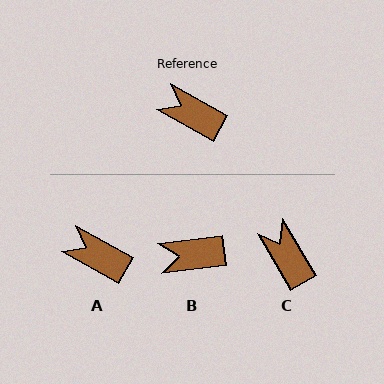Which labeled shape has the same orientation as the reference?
A.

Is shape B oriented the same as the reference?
No, it is off by about 36 degrees.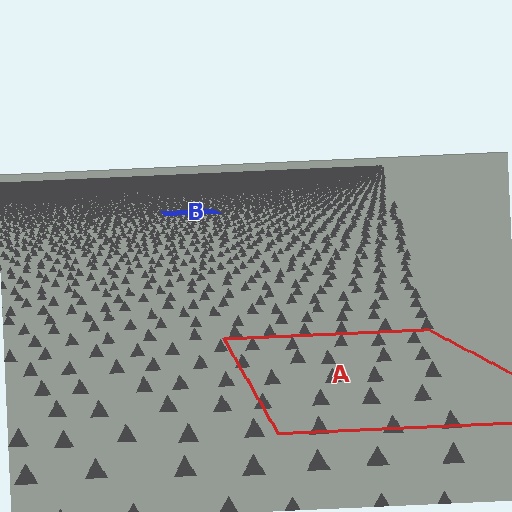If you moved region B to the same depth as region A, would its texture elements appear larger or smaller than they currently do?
They would appear larger. At a closer depth, the same texture elements are projected at a bigger on-screen size.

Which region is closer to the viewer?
Region A is closer. The texture elements there are larger and more spread out.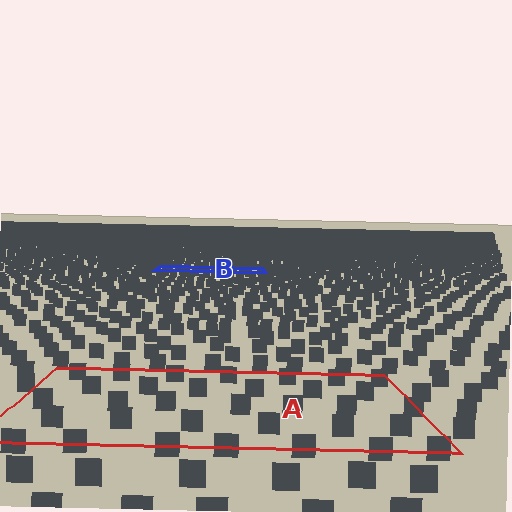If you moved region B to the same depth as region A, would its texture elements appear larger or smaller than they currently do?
They would appear larger. At a closer depth, the same texture elements are projected at a bigger on-screen size.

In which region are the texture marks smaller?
The texture marks are smaller in region B, because it is farther away.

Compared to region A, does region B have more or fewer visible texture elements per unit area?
Region B has more texture elements per unit area — they are packed more densely because it is farther away.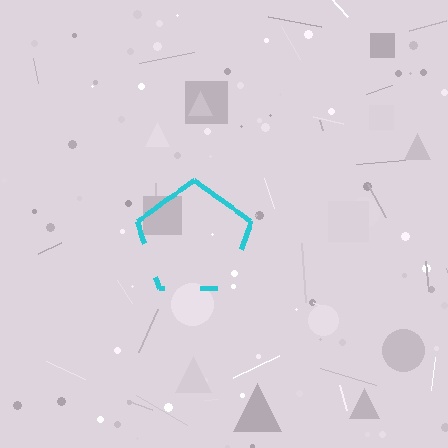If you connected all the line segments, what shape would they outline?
They would outline a pentagon.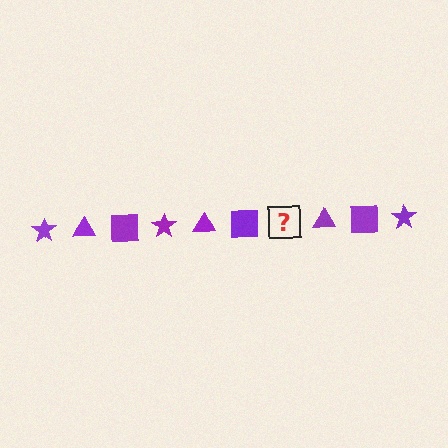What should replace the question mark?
The question mark should be replaced with a purple star.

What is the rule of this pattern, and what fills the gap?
The rule is that the pattern cycles through star, triangle, square shapes in purple. The gap should be filled with a purple star.